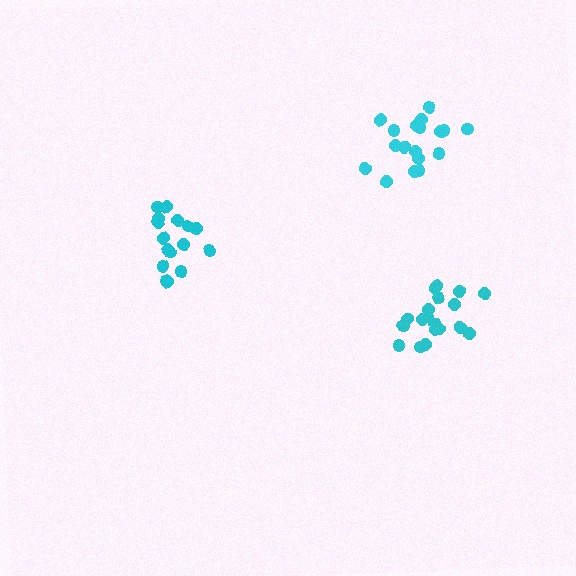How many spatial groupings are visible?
There are 3 spatial groupings.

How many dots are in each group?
Group 1: 16 dots, Group 2: 19 dots, Group 3: 18 dots (53 total).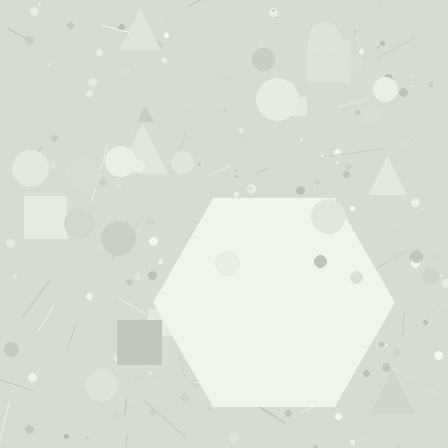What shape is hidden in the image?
A hexagon is hidden in the image.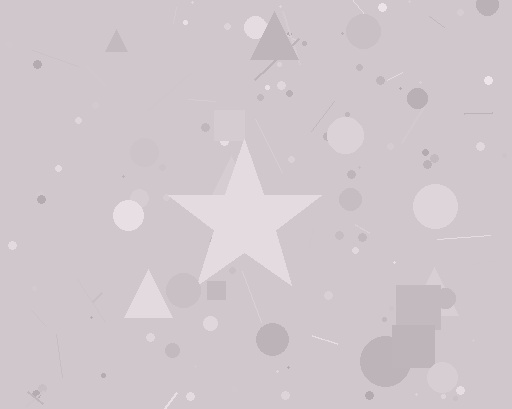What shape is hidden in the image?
A star is hidden in the image.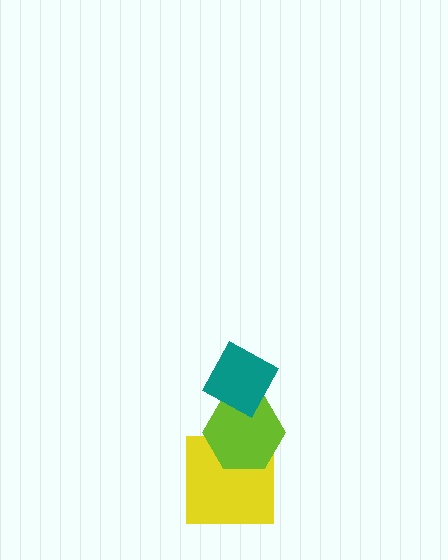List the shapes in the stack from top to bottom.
From top to bottom: the teal diamond, the lime hexagon, the yellow square.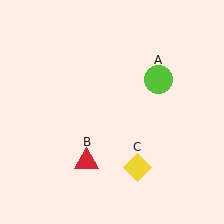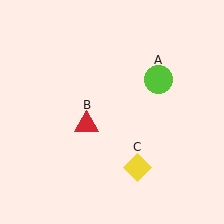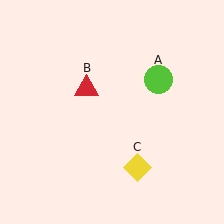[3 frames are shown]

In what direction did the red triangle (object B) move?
The red triangle (object B) moved up.